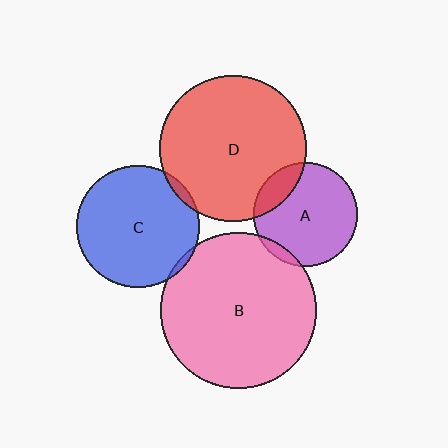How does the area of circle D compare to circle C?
Approximately 1.4 times.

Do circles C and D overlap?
Yes.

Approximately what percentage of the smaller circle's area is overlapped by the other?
Approximately 5%.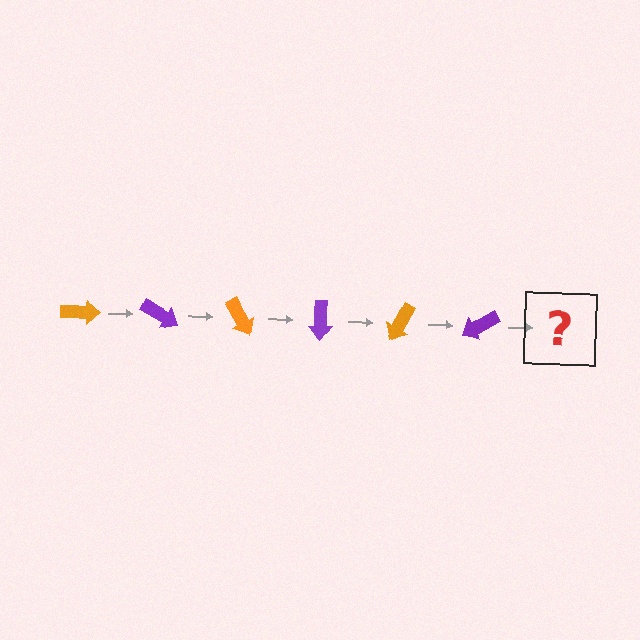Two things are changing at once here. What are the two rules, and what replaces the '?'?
The two rules are that it rotates 30 degrees each step and the color cycles through orange and purple. The '?' should be an orange arrow, rotated 180 degrees from the start.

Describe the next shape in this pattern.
It should be an orange arrow, rotated 180 degrees from the start.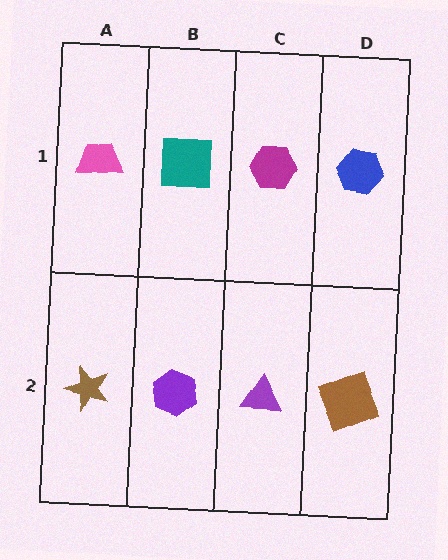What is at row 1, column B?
A teal square.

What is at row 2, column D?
A brown square.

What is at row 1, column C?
A magenta hexagon.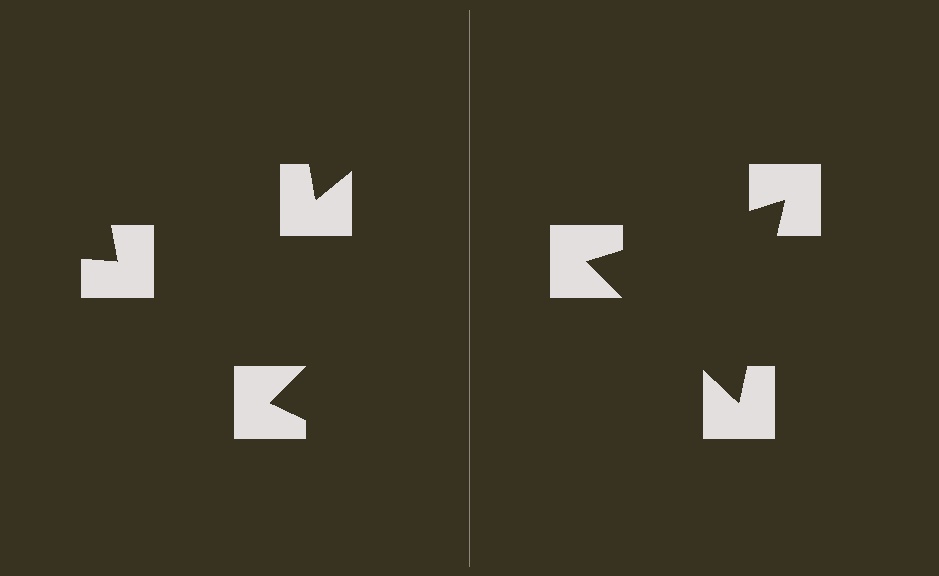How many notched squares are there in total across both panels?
6 — 3 on each side.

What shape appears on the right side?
An illusory triangle.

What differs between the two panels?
The notched squares are positioned identically on both sides; only the wedge orientations differ. On the right they align to a triangle; on the left they are misaligned.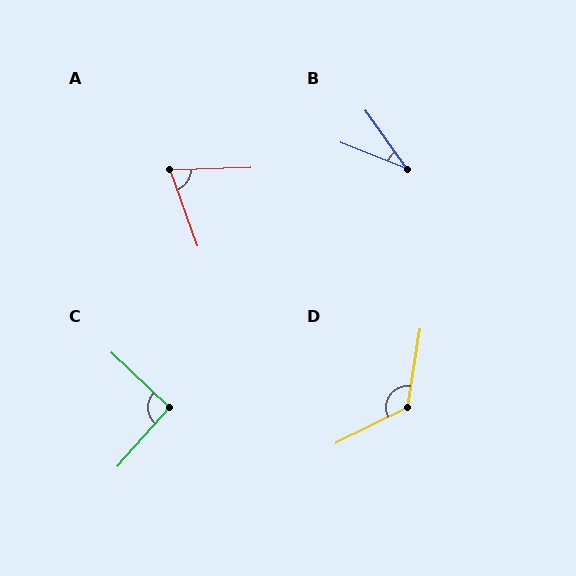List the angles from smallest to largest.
B (33°), A (72°), C (92°), D (125°).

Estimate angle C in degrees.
Approximately 92 degrees.